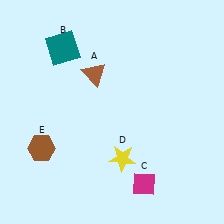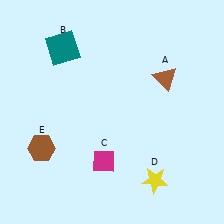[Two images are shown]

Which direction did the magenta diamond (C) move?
The magenta diamond (C) moved left.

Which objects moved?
The objects that moved are: the brown triangle (A), the magenta diamond (C), the yellow star (D).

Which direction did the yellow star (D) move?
The yellow star (D) moved right.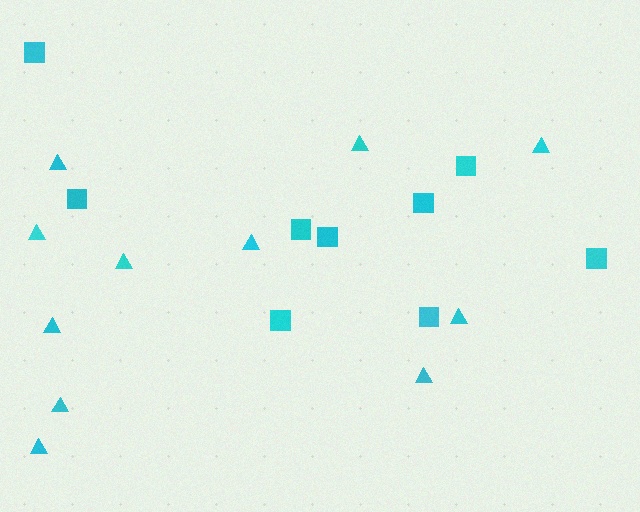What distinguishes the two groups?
There are 2 groups: one group of triangles (11) and one group of squares (9).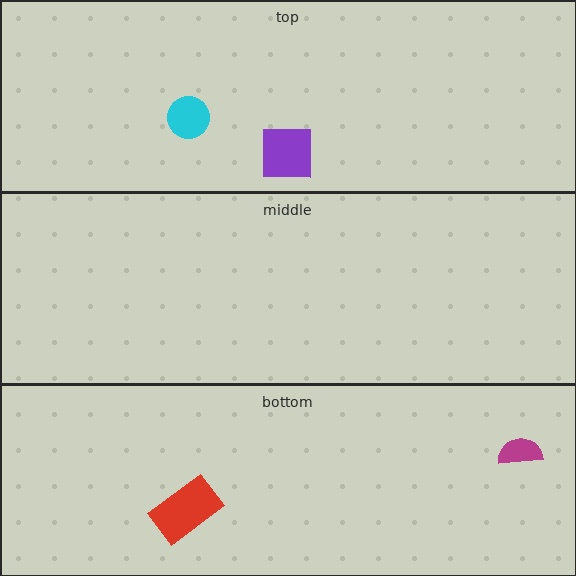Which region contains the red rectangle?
The bottom region.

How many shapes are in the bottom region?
2.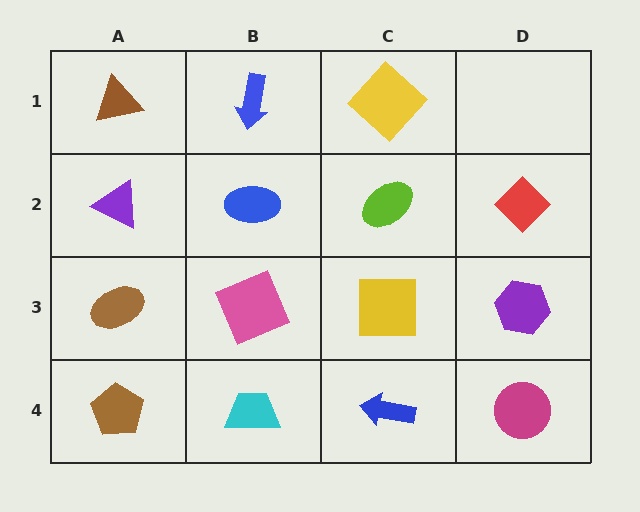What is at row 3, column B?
A pink square.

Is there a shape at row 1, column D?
No, that cell is empty.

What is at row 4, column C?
A blue arrow.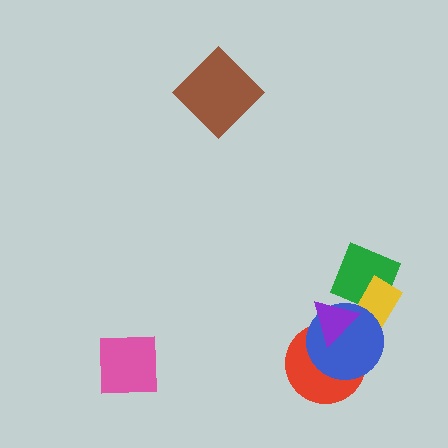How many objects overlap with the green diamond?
3 objects overlap with the green diamond.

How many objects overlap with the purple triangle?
4 objects overlap with the purple triangle.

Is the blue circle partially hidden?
Yes, it is partially covered by another shape.